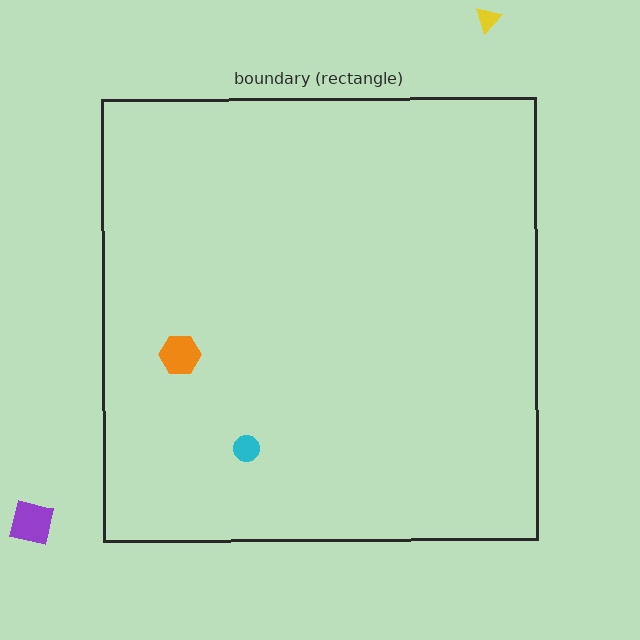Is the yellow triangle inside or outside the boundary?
Outside.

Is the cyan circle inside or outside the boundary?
Inside.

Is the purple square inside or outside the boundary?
Outside.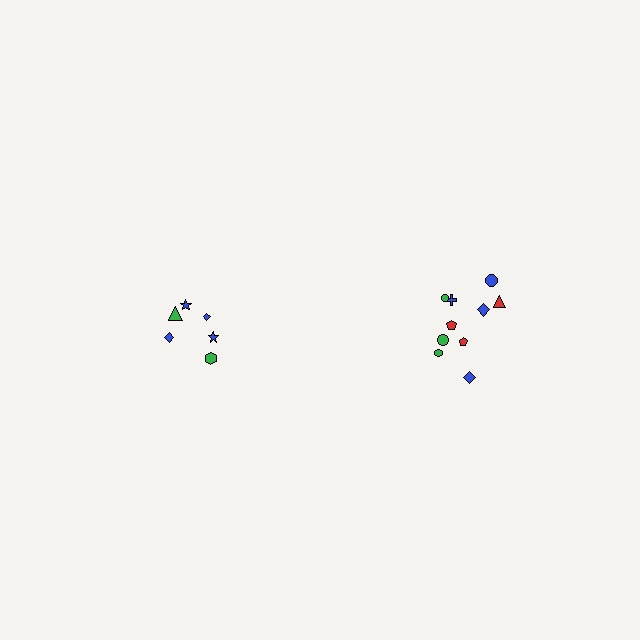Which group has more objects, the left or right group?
The right group.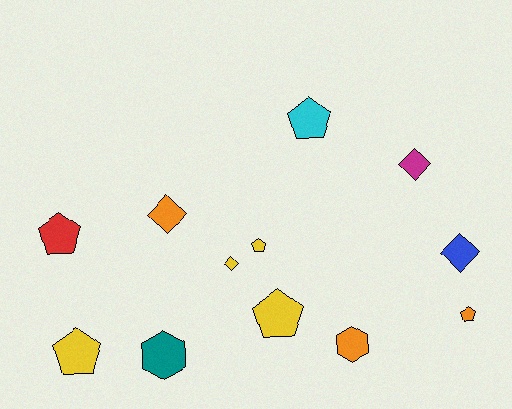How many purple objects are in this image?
There are no purple objects.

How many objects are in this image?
There are 12 objects.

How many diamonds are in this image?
There are 4 diamonds.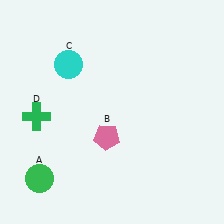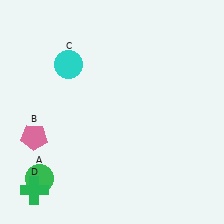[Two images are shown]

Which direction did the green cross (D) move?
The green cross (D) moved down.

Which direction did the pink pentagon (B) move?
The pink pentagon (B) moved left.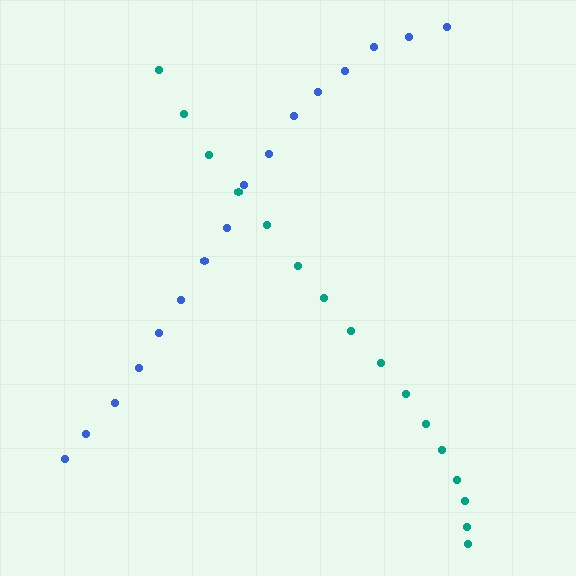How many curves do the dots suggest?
There are 2 distinct paths.